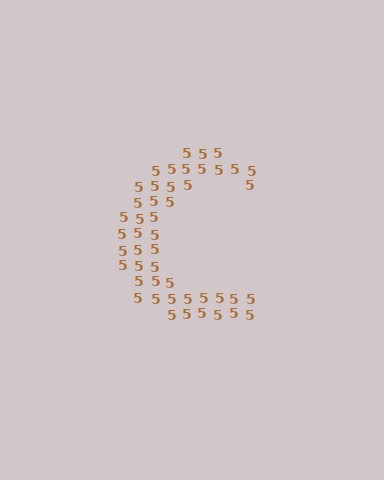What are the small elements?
The small elements are digit 5's.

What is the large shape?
The large shape is the letter C.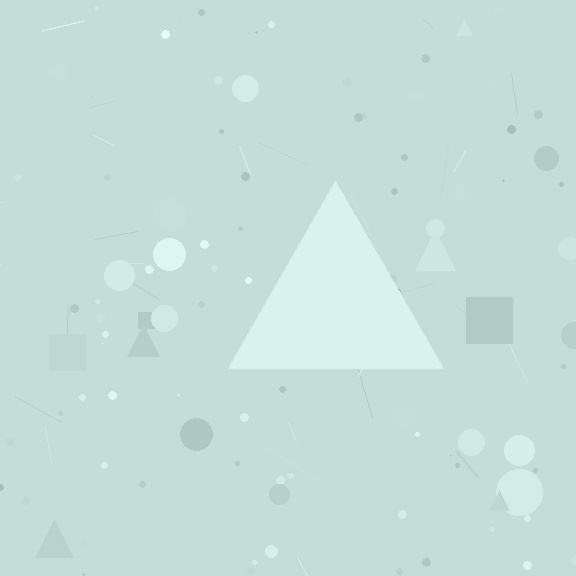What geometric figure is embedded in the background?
A triangle is embedded in the background.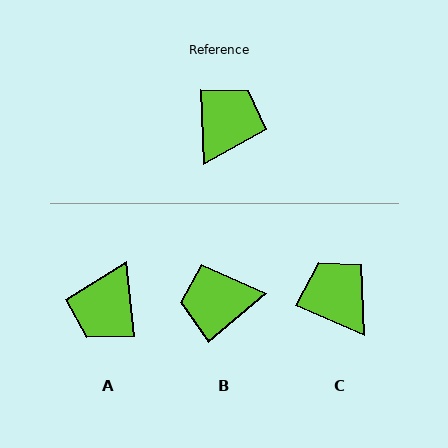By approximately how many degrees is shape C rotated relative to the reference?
Approximately 63 degrees counter-clockwise.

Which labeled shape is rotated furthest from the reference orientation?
A, about 176 degrees away.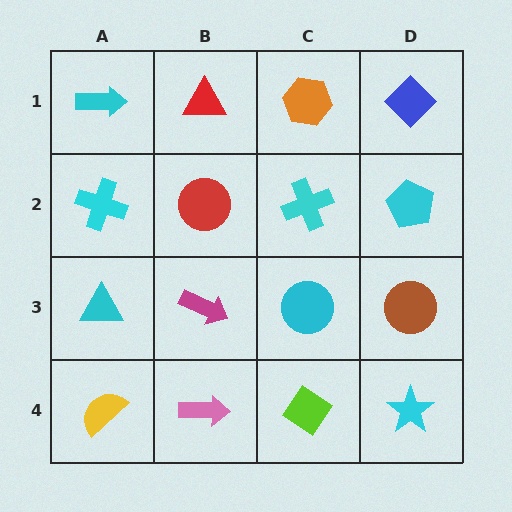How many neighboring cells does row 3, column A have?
3.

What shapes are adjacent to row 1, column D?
A cyan pentagon (row 2, column D), an orange hexagon (row 1, column C).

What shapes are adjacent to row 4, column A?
A cyan triangle (row 3, column A), a pink arrow (row 4, column B).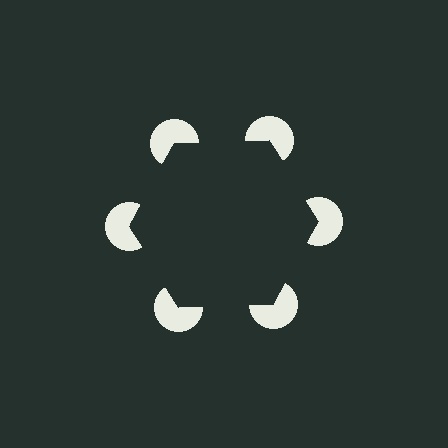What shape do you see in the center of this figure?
An illusory hexagon — its edges are inferred from the aligned wedge cuts in the pac-man discs, not physically drawn.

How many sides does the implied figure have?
6 sides.